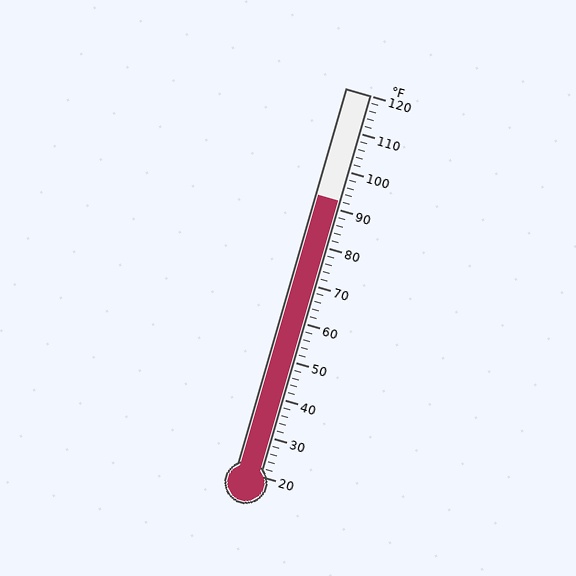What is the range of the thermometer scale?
The thermometer scale ranges from 20°F to 120°F.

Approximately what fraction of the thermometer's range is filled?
The thermometer is filled to approximately 70% of its range.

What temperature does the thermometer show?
The thermometer shows approximately 92°F.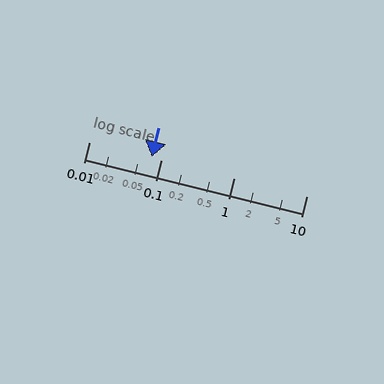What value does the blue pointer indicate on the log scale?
The pointer indicates approximately 0.073.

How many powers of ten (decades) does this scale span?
The scale spans 3 decades, from 0.01 to 10.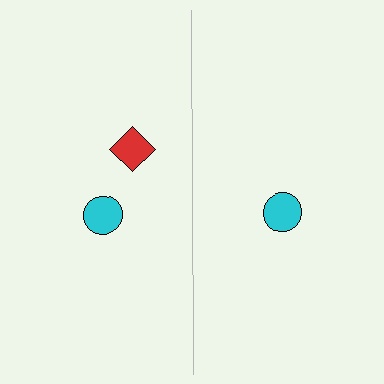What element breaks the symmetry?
A red diamond is missing from the right side.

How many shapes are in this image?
There are 3 shapes in this image.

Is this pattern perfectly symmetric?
No, the pattern is not perfectly symmetric. A red diamond is missing from the right side.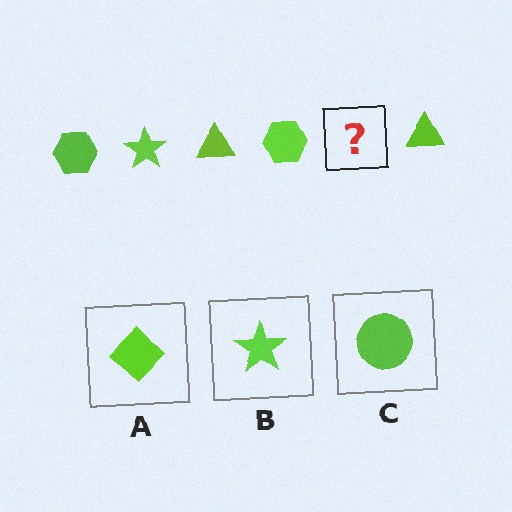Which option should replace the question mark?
Option B.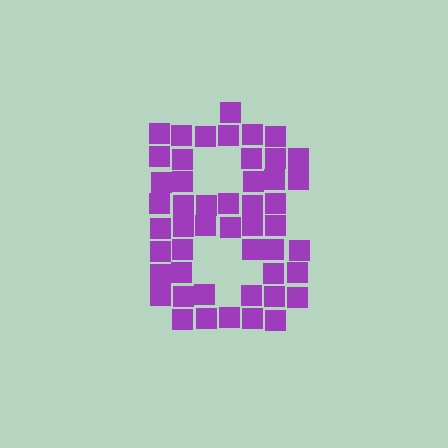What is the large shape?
The large shape is the digit 8.